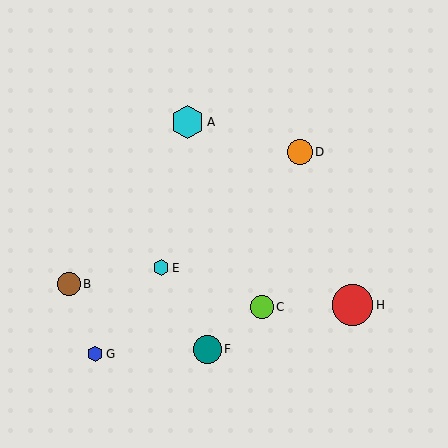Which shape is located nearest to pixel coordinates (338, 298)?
The red circle (labeled H) at (352, 305) is nearest to that location.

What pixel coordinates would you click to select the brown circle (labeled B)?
Click at (69, 284) to select the brown circle B.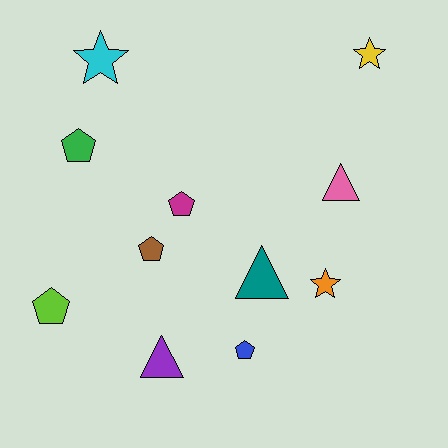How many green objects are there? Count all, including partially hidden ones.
There is 1 green object.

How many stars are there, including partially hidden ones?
There are 3 stars.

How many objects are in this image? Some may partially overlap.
There are 11 objects.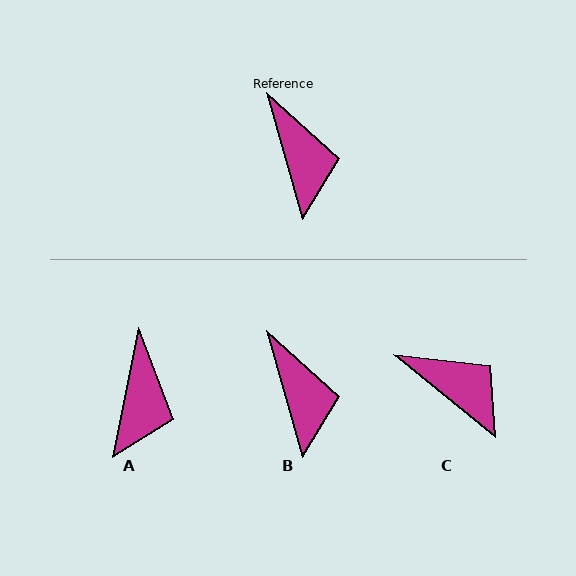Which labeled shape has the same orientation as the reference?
B.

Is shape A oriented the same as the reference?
No, it is off by about 27 degrees.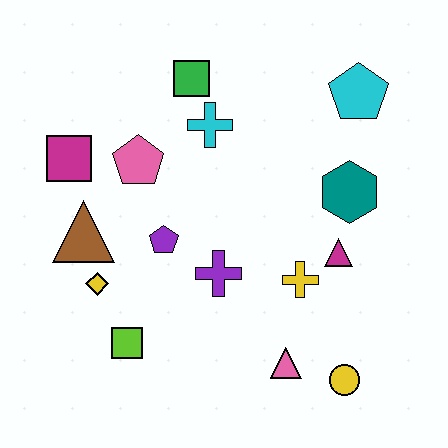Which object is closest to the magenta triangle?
The yellow cross is closest to the magenta triangle.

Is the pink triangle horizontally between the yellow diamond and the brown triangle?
No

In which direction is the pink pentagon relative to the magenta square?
The pink pentagon is to the right of the magenta square.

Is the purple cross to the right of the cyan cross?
Yes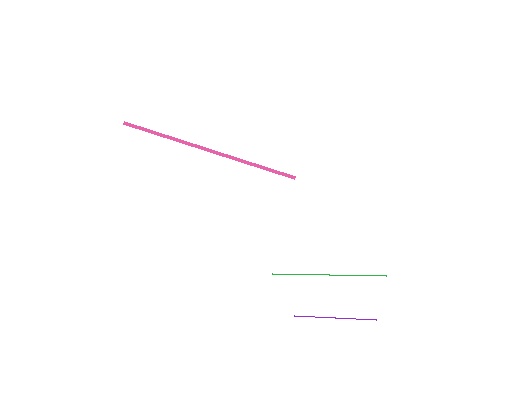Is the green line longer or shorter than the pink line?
The pink line is longer than the green line.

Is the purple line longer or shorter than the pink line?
The pink line is longer than the purple line.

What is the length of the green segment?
The green segment is approximately 114 pixels long.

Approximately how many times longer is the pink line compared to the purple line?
The pink line is approximately 2.2 times the length of the purple line.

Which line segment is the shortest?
The purple line is the shortest at approximately 81 pixels.